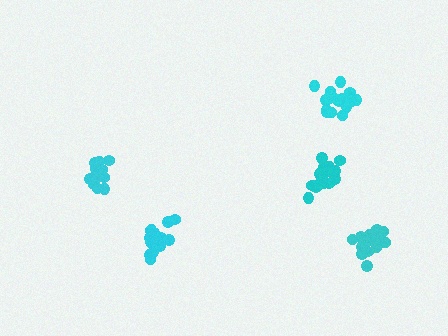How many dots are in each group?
Group 1: 15 dots, Group 2: 18 dots, Group 3: 20 dots, Group 4: 16 dots, Group 5: 16 dots (85 total).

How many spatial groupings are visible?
There are 5 spatial groupings.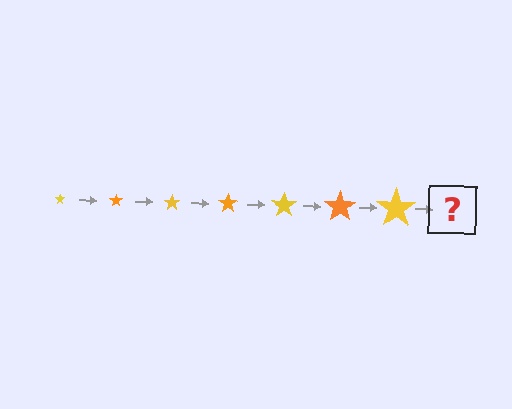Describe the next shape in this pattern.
It should be an orange star, larger than the previous one.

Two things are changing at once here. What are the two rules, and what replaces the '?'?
The two rules are that the star grows larger each step and the color cycles through yellow and orange. The '?' should be an orange star, larger than the previous one.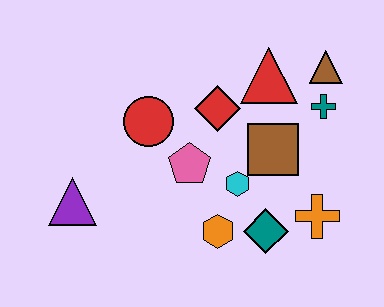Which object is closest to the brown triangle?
The teal cross is closest to the brown triangle.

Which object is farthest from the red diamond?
The purple triangle is farthest from the red diamond.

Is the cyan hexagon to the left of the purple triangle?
No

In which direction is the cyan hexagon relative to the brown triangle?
The cyan hexagon is below the brown triangle.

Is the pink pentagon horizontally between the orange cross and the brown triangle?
No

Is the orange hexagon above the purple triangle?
No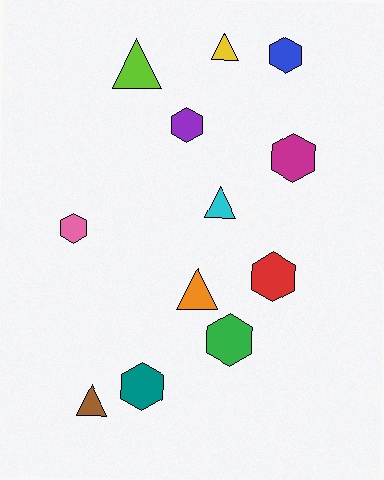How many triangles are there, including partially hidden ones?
There are 5 triangles.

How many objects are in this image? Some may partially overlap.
There are 12 objects.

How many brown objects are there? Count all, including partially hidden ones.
There is 1 brown object.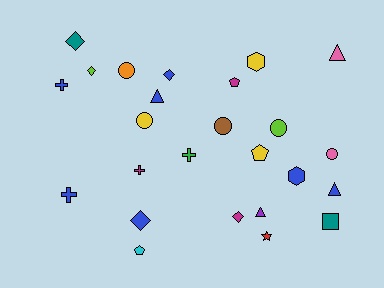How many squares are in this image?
There is 1 square.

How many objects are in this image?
There are 25 objects.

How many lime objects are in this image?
There are 2 lime objects.